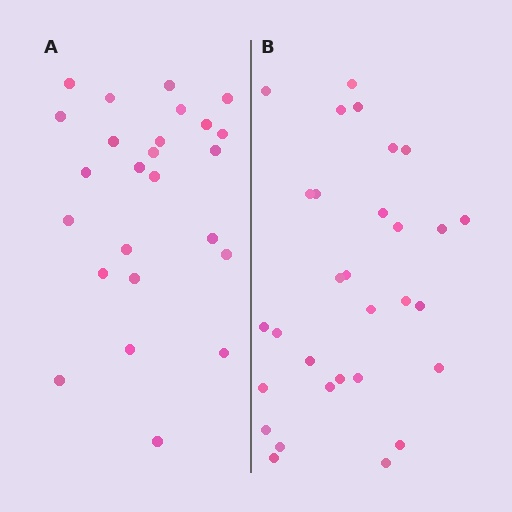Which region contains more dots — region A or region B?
Region B (the right region) has more dots.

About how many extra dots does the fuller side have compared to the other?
Region B has about 5 more dots than region A.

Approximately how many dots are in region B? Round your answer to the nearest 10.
About 30 dots.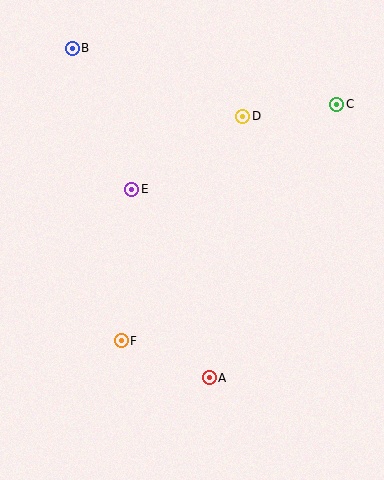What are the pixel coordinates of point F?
Point F is at (121, 341).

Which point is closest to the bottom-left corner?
Point F is closest to the bottom-left corner.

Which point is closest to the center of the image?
Point E at (132, 189) is closest to the center.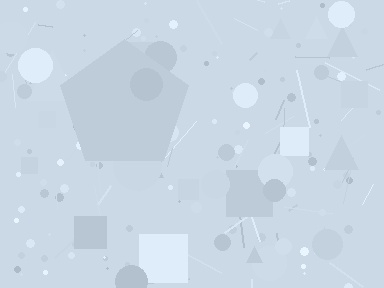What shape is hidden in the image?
A pentagon is hidden in the image.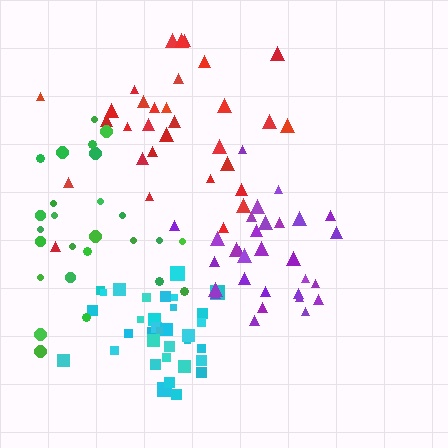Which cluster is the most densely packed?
Cyan.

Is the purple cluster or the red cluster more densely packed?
Purple.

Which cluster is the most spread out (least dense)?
Red.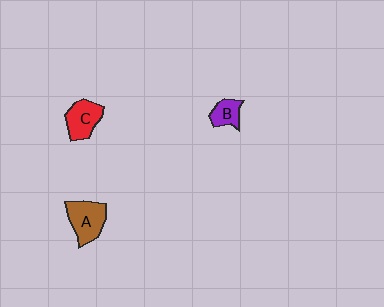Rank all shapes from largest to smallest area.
From largest to smallest: A (brown), C (red), B (purple).